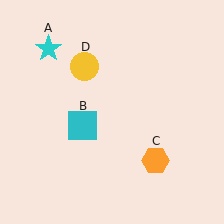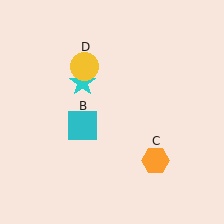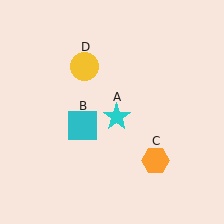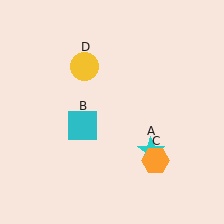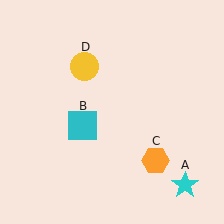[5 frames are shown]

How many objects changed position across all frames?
1 object changed position: cyan star (object A).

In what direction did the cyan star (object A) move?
The cyan star (object A) moved down and to the right.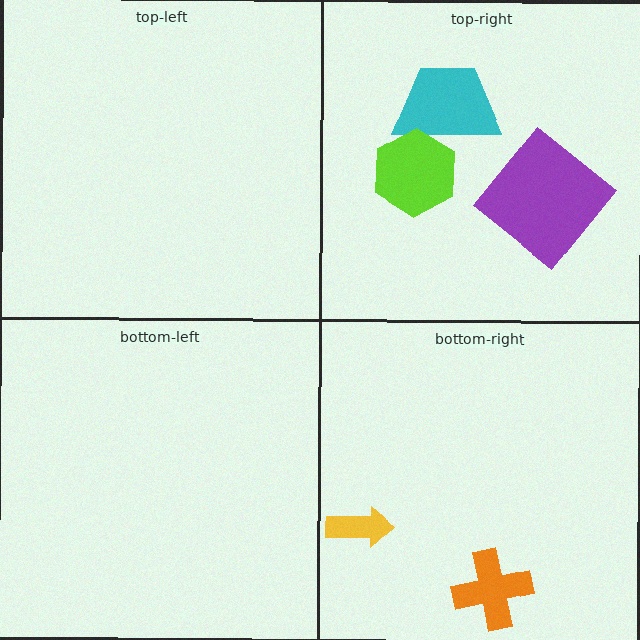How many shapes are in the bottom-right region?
2.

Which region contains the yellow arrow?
The bottom-right region.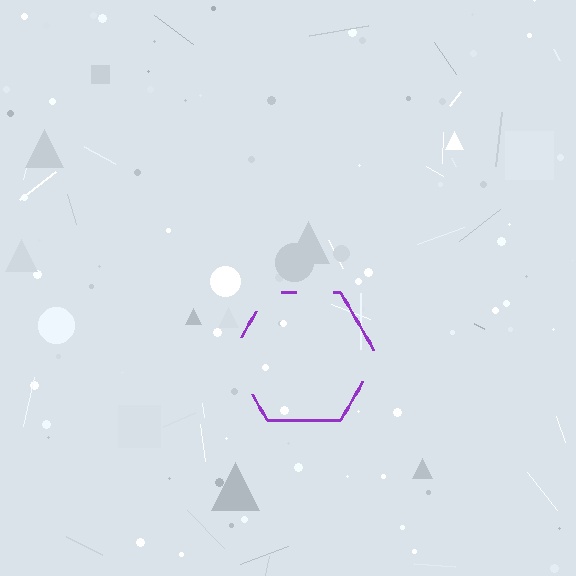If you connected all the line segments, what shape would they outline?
They would outline a hexagon.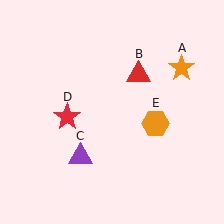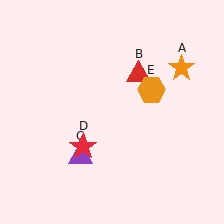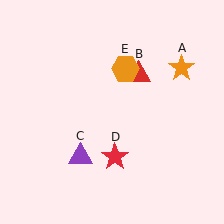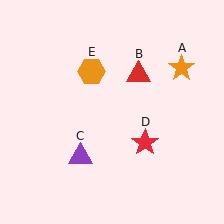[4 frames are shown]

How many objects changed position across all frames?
2 objects changed position: red star (object D), orange hexagon (object E).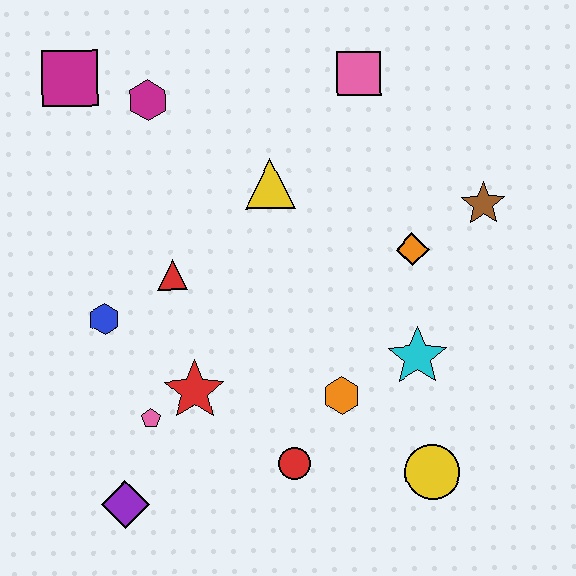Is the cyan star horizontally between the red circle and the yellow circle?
Yes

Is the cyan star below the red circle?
No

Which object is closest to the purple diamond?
The pink pentagon is closest to the purple diamond.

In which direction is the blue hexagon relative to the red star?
The blue hexagon is to the left of the red star.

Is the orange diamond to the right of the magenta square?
Yes